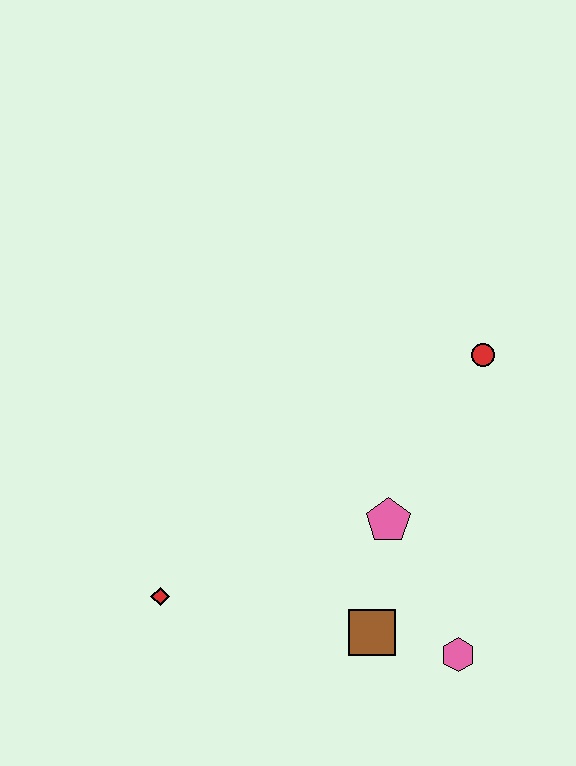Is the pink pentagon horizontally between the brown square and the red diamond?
No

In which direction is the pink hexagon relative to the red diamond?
The pink hexagon is to the right of the red diamond.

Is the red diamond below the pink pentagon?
Yes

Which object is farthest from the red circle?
The red diamond is farthest from the red circle.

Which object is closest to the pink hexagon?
The brown square is closest to the pink hexagon.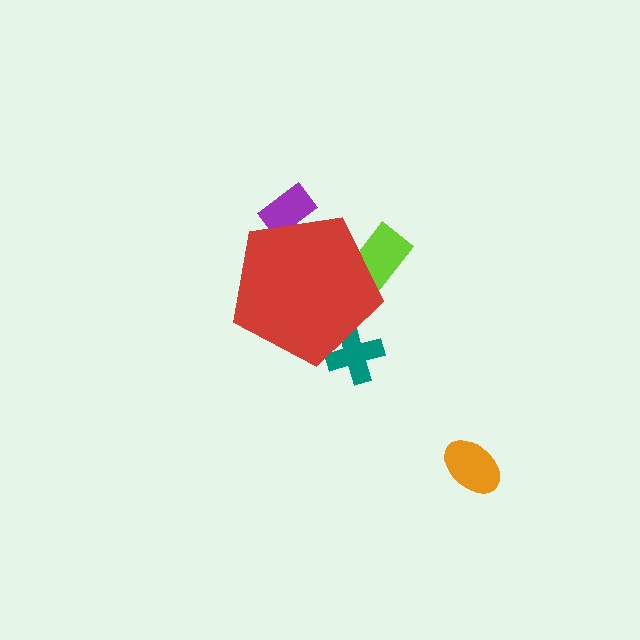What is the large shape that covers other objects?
A red pentagon.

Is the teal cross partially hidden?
Yes, the teal cross is partially hidden behind the red pentagon.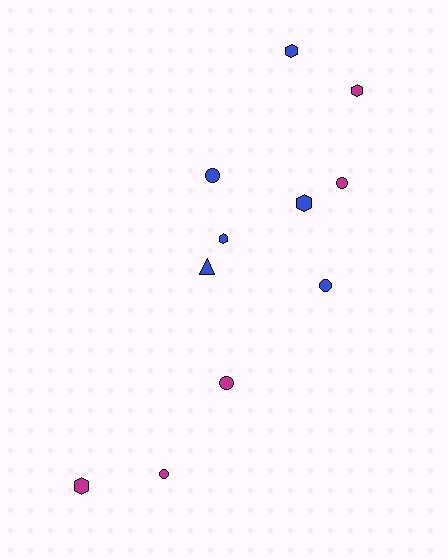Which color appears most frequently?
Blue, with 6 objects.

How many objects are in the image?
There are 11 objects.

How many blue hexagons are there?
There are 3 blue hexagons.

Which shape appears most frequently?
Hexagon, with 5 objects.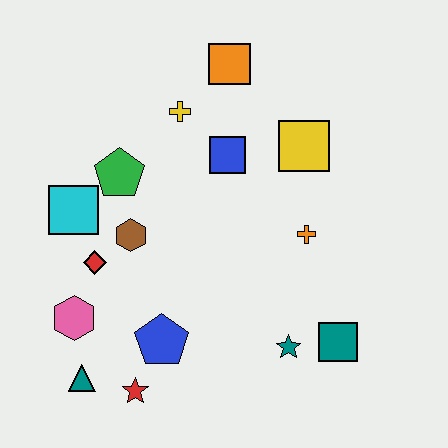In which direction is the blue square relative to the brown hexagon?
The blue square is to the right of the brown hexagon.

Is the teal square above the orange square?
No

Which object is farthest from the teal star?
The orange square is farthest from the teal star.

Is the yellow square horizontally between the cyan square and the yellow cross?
No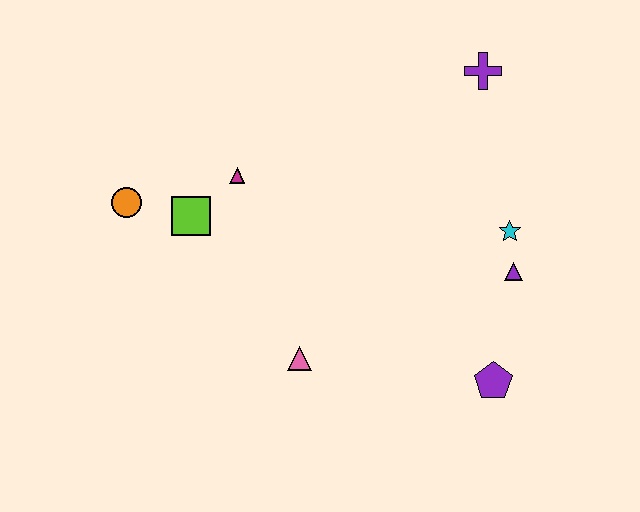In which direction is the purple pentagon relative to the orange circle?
The purple pentagon is to the right of the orange circle.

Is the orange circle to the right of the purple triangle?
No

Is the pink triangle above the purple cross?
No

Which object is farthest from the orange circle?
The purple pentagon is farthest from the orange circle.